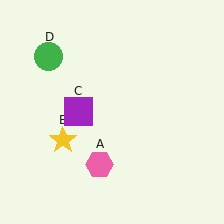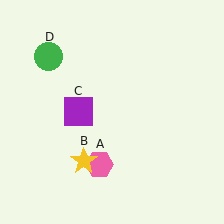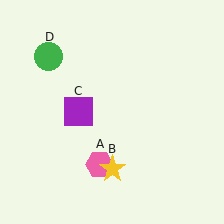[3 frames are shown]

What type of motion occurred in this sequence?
The yellow star (object B) rotated counterclockwise around the center of the scene.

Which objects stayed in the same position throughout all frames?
Pink hexagon (object A) and purple square (object C) and green circle (object D) remained stationary.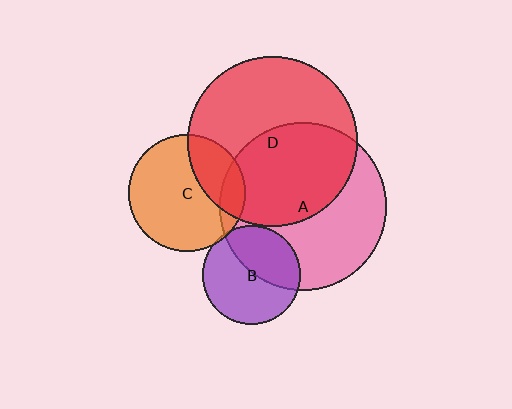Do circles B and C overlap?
Yes.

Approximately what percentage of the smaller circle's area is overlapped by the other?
Approximately 5%.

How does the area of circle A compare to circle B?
Approximately 2.9 times.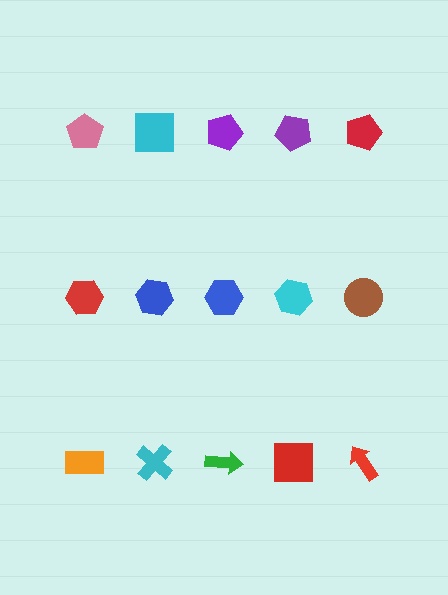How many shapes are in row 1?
5 shapes.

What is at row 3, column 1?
An orange rectangle.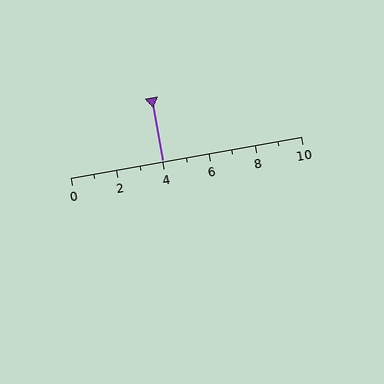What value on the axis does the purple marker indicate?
The marker indicates approximately 4.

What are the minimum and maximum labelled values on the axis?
The axis runs from 0 to 10.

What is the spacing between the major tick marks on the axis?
The major ticks are spaced 2 apart.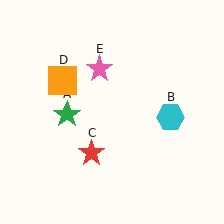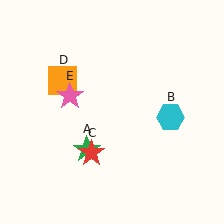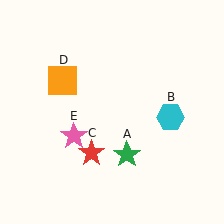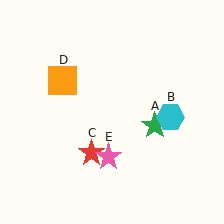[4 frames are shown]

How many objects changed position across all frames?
2 objects changed position: green star (object A), pink star (object E).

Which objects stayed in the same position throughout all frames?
Cyan hexagon (object B) and red star (object C) and orange square (object D) remained stationary.